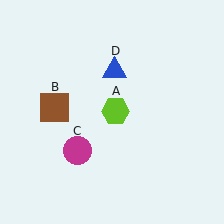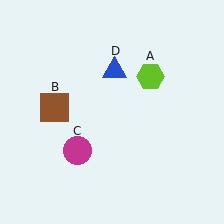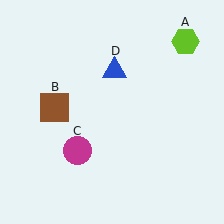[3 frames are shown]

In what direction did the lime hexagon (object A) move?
The lime hexagon (object A) moved up and to the right.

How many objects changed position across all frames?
1 object changed position: lime hexagon (object A).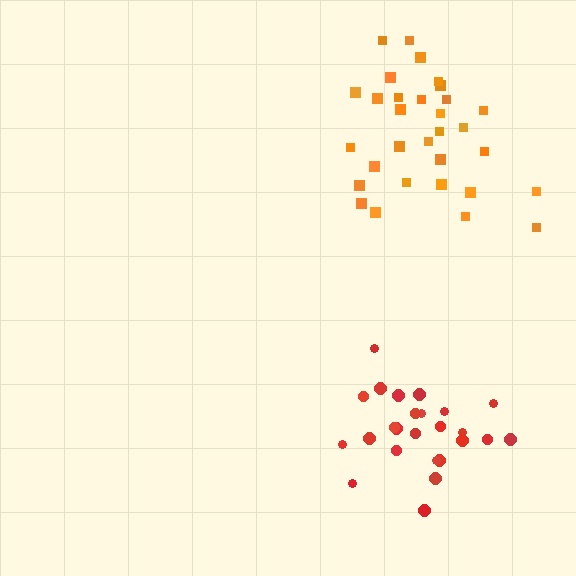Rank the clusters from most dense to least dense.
red, orange.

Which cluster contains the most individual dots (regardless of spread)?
Orange (31).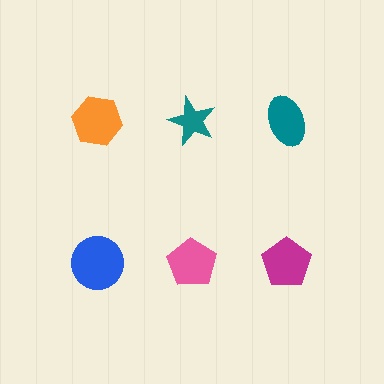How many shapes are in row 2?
3 shapes.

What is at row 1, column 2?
A teal star.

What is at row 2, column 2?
A pink pentagon.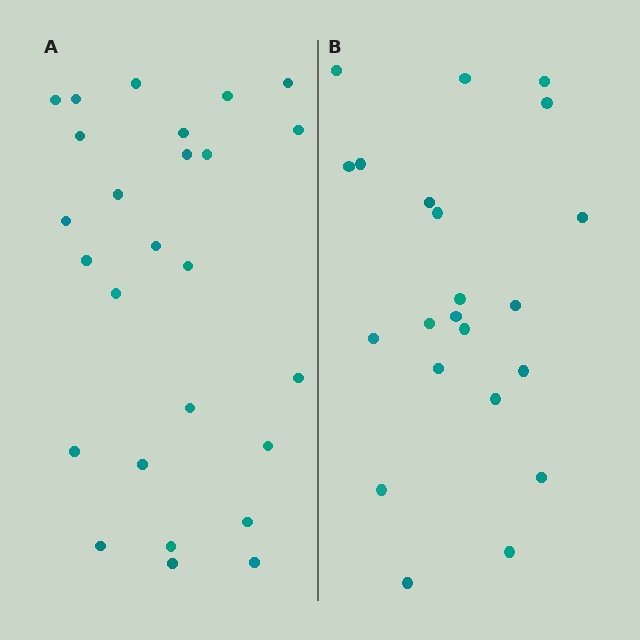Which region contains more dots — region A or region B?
Region A (the left region) has more dots.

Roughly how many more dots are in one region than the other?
Region A has about 4 more dots than region B.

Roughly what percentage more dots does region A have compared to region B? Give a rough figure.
About 20% more.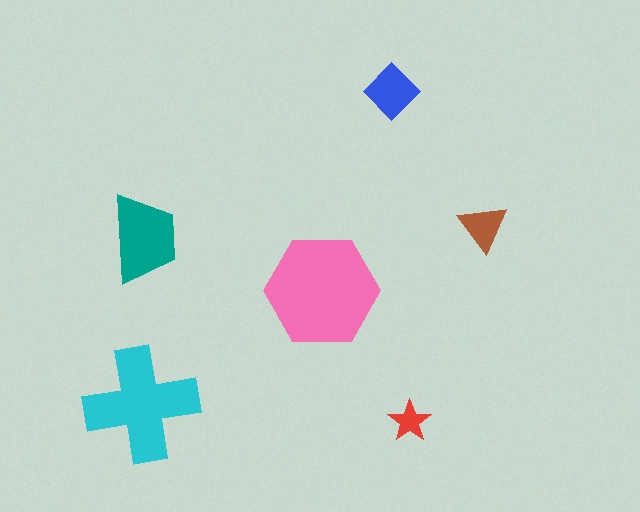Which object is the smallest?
The red star.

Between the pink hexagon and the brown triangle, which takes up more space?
The pink hexagon.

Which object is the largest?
The pink hexagon.